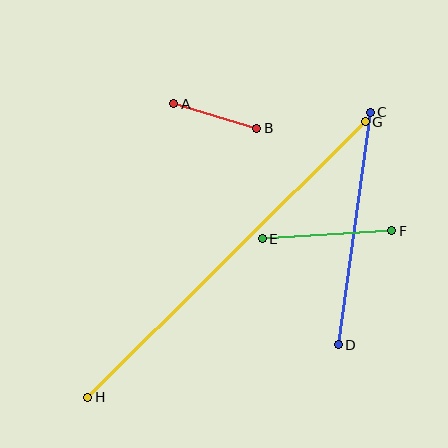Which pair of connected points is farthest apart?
Points G and H are farthest apart.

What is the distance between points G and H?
The distance is approximately 391 pixels.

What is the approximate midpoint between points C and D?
The midpoint is at approximately (354, 228) pixels.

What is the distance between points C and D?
The distance is approximately 234 pixels.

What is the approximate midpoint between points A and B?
The midpoint is at approximately (215, 116) pixels.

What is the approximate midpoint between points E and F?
The midpoint is at approximately (327, 235) pixels.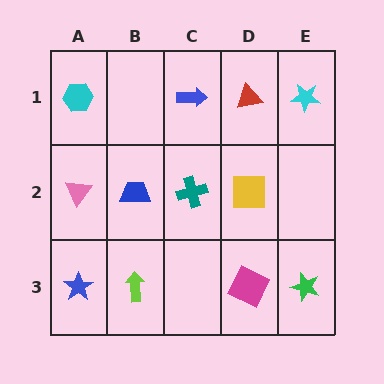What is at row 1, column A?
A cyan hexagon.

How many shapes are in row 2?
4 shapes.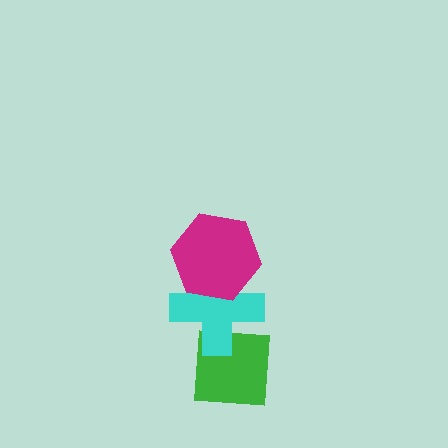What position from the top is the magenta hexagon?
The magenta hexagon is 1st from the top.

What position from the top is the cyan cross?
The cyan cross is 2nd from the top.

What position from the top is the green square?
The green square is 3rd from the top.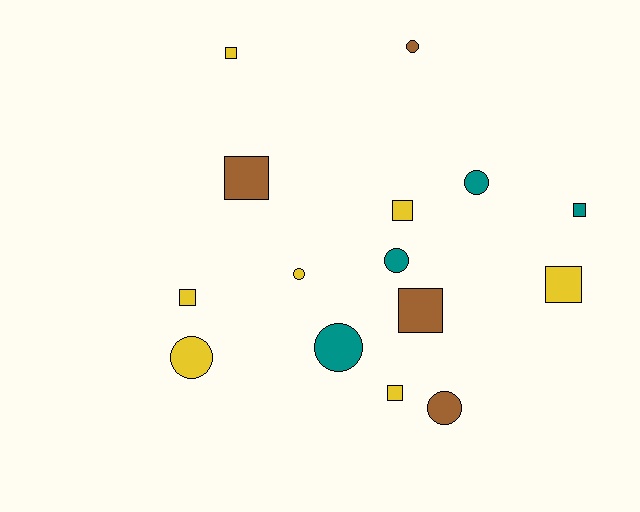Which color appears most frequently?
Yellow, with 7 objects.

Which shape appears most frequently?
Square, with 8 objects.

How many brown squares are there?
There are 2 brown squares.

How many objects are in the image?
There are 15 objects.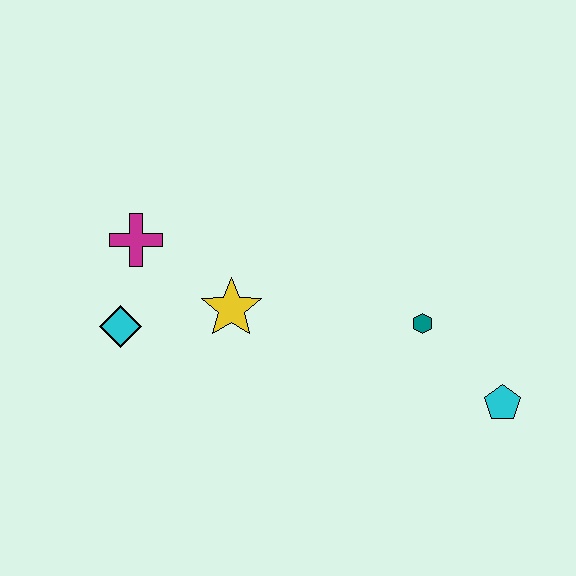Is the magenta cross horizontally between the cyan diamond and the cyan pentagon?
Yes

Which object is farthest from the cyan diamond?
The cyan pentagon is farthest from the cyan diamond.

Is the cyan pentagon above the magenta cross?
No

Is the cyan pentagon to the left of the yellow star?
No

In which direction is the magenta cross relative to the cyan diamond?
The magenta cross is above the cyan diamond.